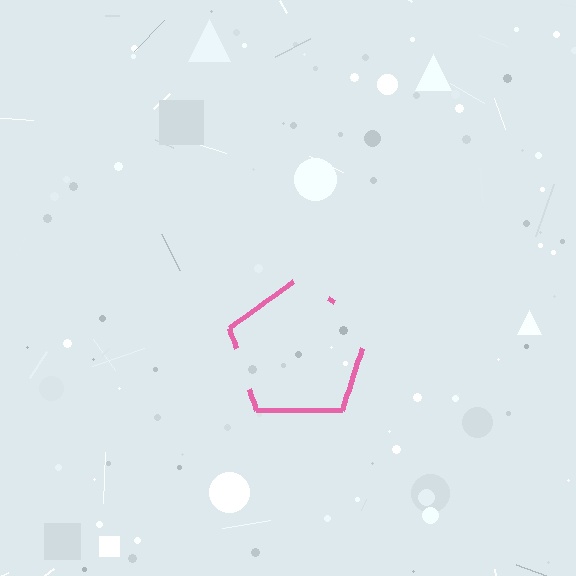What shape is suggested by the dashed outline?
The dashed outline suggests a pentagon.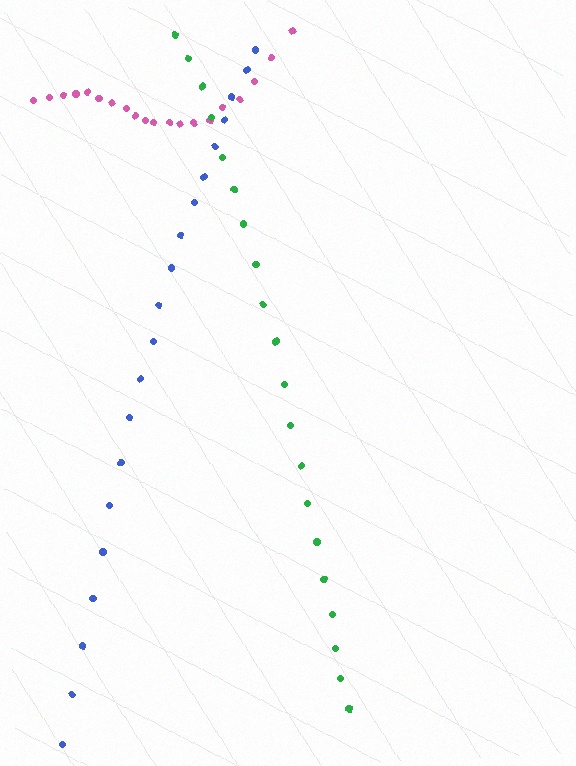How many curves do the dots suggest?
There are 3 distinct paths.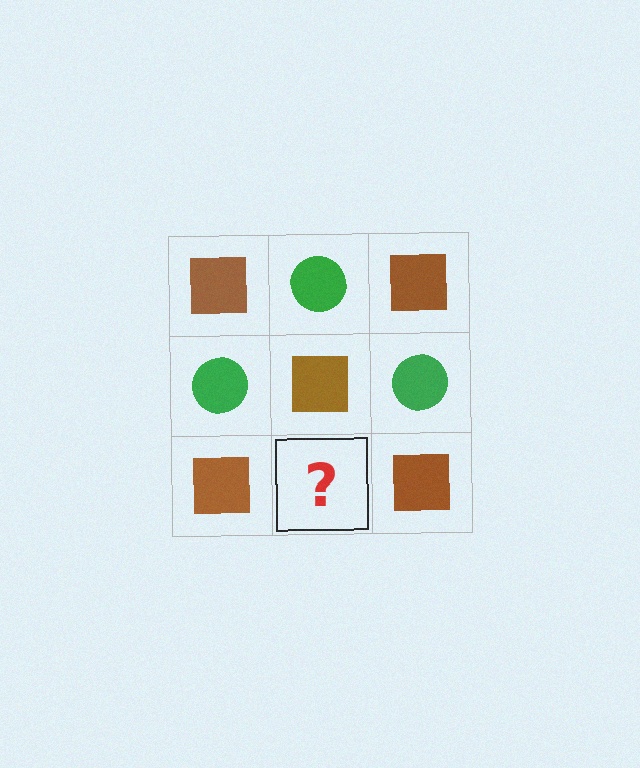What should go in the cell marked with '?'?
The missing cell should contain a green circle.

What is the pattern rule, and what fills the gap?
The rule is that it alternates brown square and green circle in a checkerboard pattern. The gap should be filled with a green circle.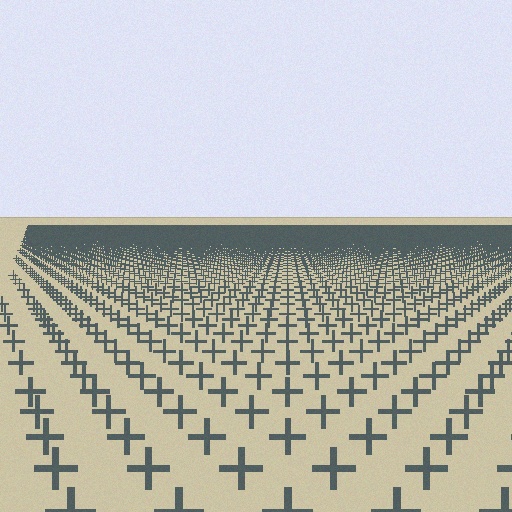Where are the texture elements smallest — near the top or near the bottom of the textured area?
Near the top.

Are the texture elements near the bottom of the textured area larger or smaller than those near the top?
Larger. Near the bottom, elements are closer to the viewer and appear at a bigger on-screen size.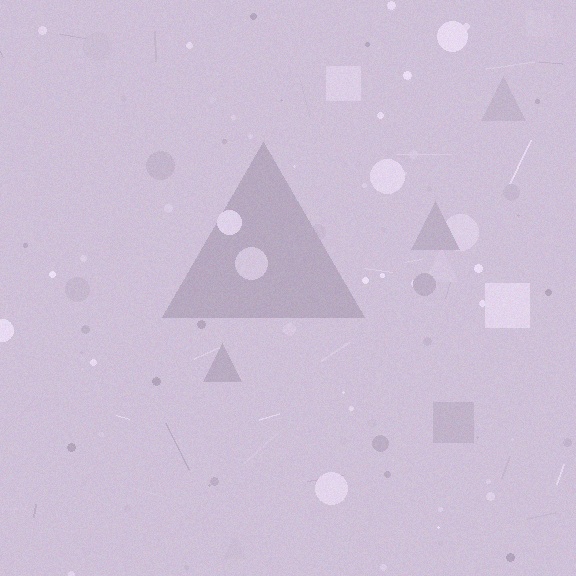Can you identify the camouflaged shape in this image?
The camouflaged shape is a triangle.